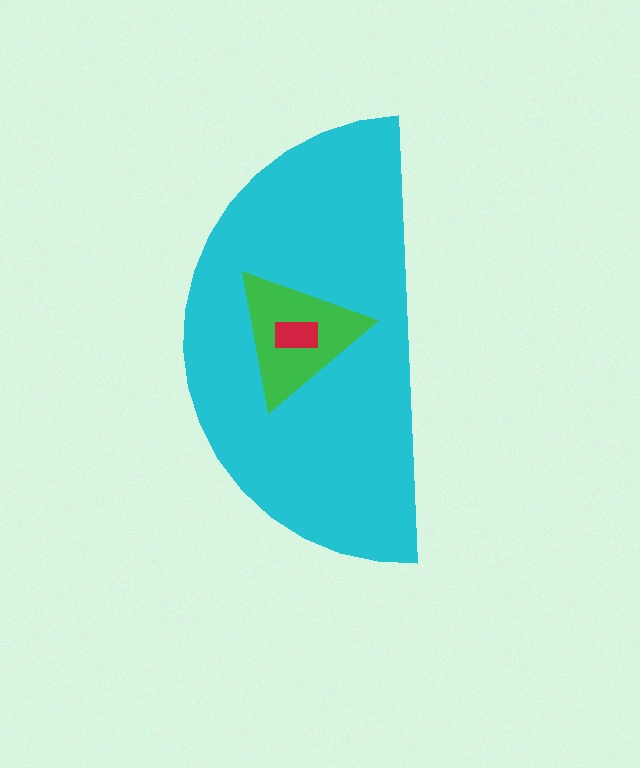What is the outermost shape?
The cyan semicircle.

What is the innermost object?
The red rectangle.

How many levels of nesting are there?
3.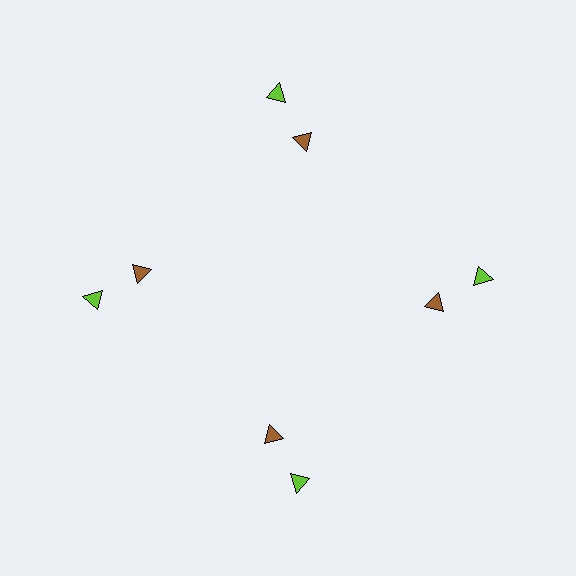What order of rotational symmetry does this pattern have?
This pattern has 4-fold rotational symmetry.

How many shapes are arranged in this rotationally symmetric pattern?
There are 8 shapes, arranged in 4 groups of 2.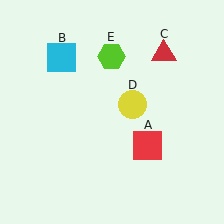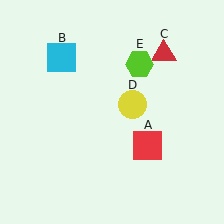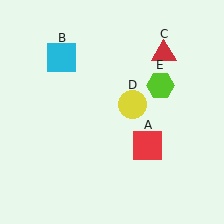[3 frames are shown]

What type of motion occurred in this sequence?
The lime hexagon (object E) rotated clockwise around the center of the scene.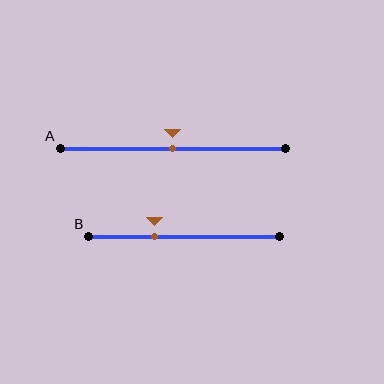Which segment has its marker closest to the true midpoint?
Segment A has its marker closest to the true midpoint.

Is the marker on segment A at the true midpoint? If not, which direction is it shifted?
Yes, the marker on segment A is at the true midpoint.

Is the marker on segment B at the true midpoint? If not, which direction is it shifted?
No, the marker on segment B is shifted to the left by about 15% of the segment length.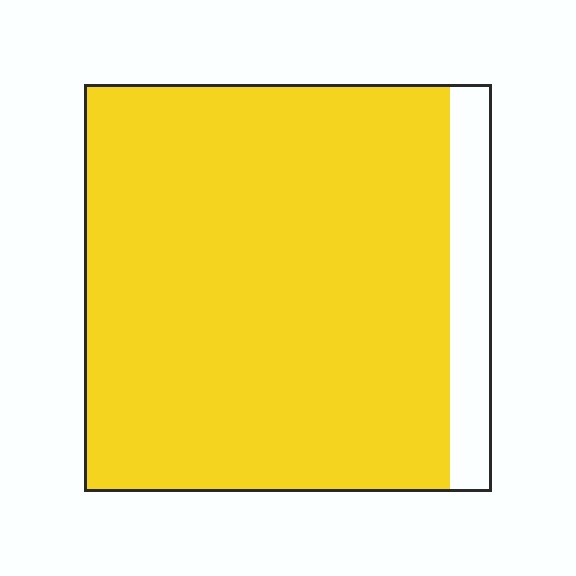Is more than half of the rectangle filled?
Yes.